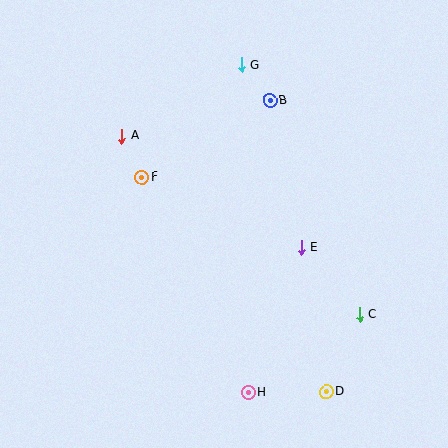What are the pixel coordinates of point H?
Point H is at (249, 392).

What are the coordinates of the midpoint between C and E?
The midpoint between C and E is at (330, 281).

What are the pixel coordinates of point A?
Point A is at (122, 136).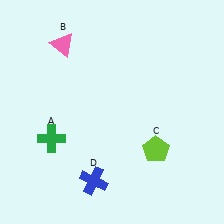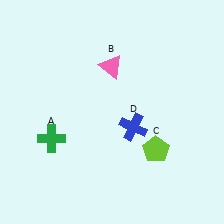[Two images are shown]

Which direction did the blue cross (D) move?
The blue cross (D) moved up.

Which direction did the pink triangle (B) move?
The pink triangle (B) moved right.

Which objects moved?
The objects that moved are: the pink triangle (B), the blue cross (D).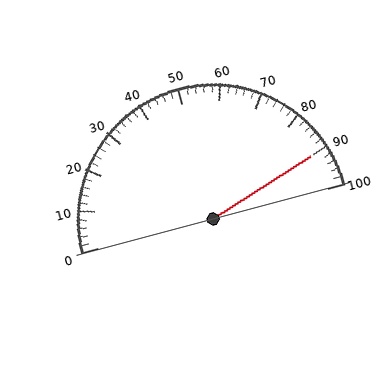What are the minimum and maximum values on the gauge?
The gauge ranges from 0 to 100.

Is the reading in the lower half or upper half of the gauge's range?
The reading is in the upper half of the range (0 to 100).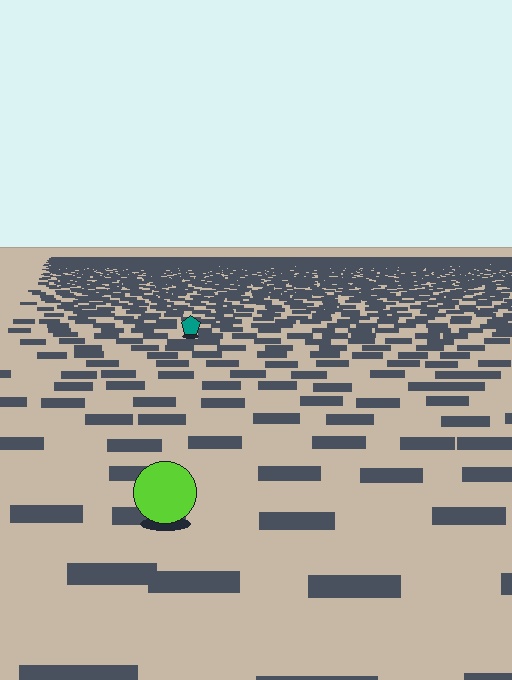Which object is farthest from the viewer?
The teal pentagon is farthest from the viewer. It appears smaller and the ground texture around it is denser.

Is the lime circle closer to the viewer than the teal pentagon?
Yes. The lime circle is closer — you can tell from the texture gradient: the ground texture is coarser near it.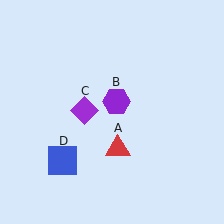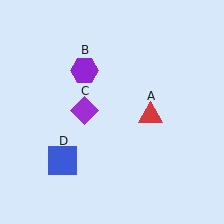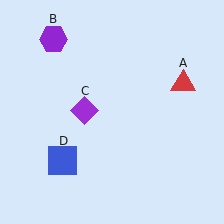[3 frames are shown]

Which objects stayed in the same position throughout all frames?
Purple diamond (object C) and blue square (object D) remained stationary.